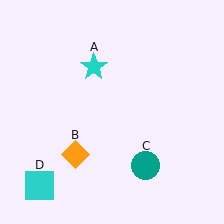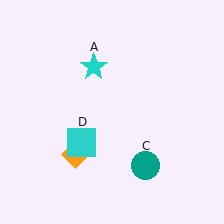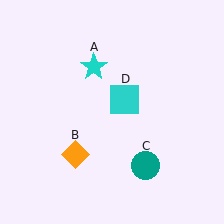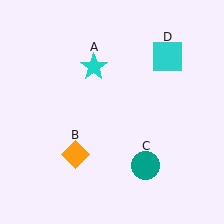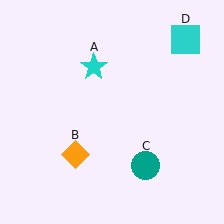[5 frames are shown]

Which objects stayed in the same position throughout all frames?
Cyan star (object A) and orange diamond (object B) and teal circle (object C) remained stationary.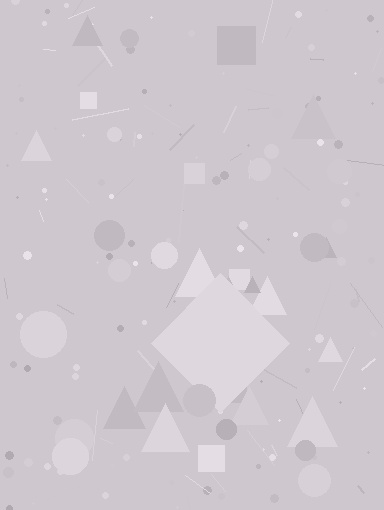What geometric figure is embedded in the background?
A diamond is embedded in the background.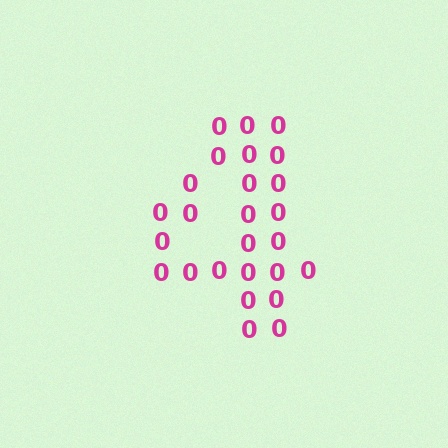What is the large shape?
The large shape is the digit 4.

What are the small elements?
The small elements are digit 0's.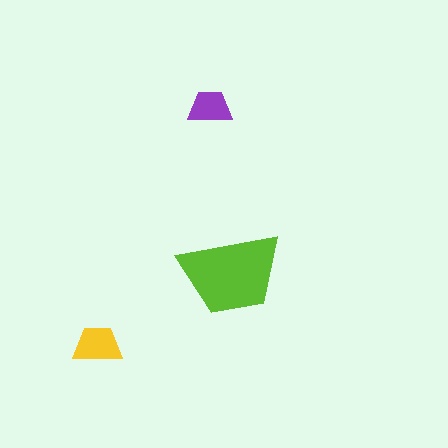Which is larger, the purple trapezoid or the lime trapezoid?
The lime one.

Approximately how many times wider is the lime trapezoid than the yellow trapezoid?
About 2 times wider.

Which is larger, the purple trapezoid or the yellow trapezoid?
The yellow one.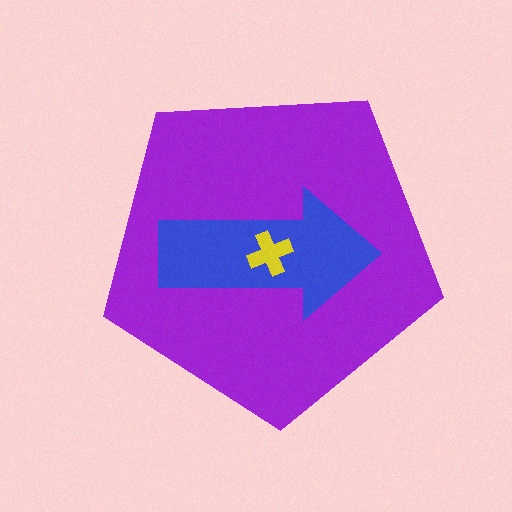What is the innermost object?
The yellow cross.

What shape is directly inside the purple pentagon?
The blue arrow.